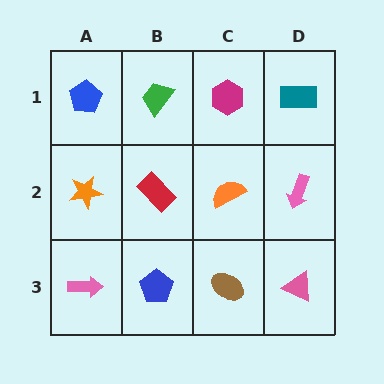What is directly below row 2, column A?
A pink arrow.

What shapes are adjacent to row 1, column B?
A red rectangle (row 2, column B), a blue pentagon (row 1, column A), a magenta hexagon (row 1, column C).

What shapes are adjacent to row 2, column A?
A blue pentagon (row 1, column A), a pink arrow (row 3, column A), a red rectangle (row 2, column B).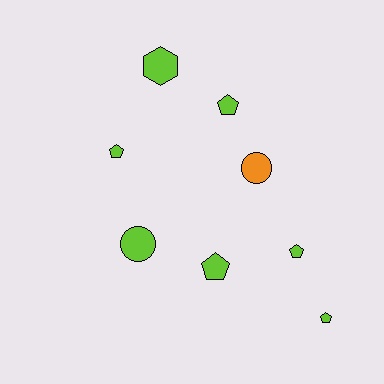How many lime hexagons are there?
There is 1 lime hexagon.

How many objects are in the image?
There are 8 objects.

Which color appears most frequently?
Lime, with 7 objects.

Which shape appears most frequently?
Pentagon, with 5 objects.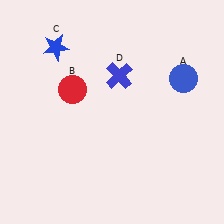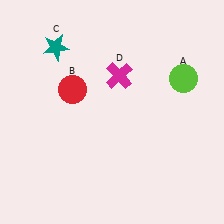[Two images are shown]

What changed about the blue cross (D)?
In Image 1, D is blue. In Image 2, it changed to magenta.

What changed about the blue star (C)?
In Image 1, C is blue. In Image 2, it changed to teal.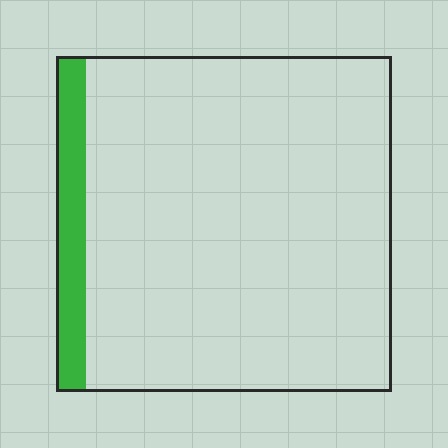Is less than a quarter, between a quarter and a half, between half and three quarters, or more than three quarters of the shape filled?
Less than a quarter.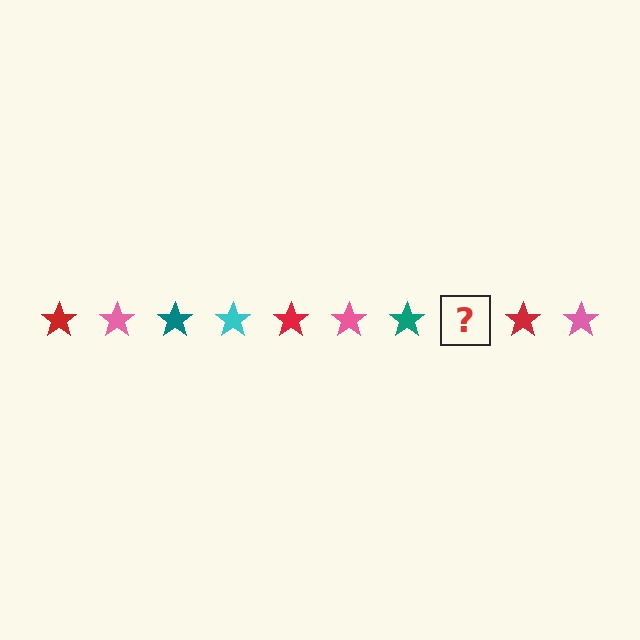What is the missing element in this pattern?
The missing element is a cyan star.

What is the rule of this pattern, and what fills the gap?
The rule is that the pattern cycles through red, pink, teal, cyan stars. The gap should be filled with a cyan star.